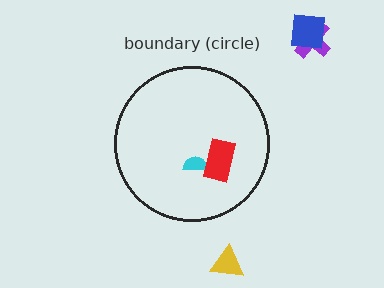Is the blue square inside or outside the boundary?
Outside.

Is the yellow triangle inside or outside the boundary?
Outside.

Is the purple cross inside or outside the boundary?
Outside.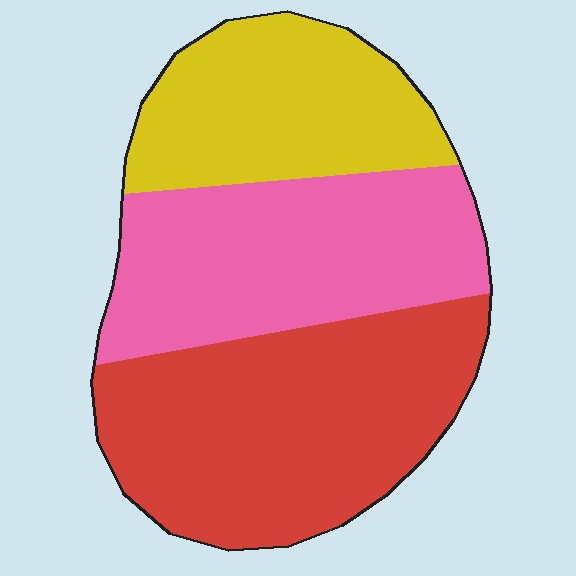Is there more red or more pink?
Red.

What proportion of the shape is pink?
Pink takes up about one third (1/3) of the shape.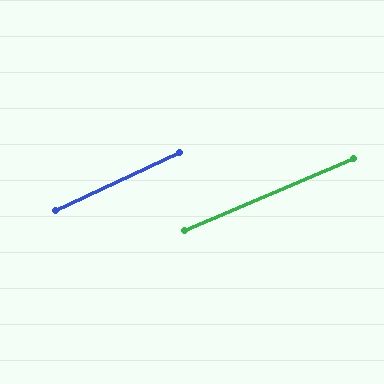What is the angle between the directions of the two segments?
Approximately 2 degrees.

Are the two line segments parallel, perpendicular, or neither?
Parallel — their directions differ by only 1.7°.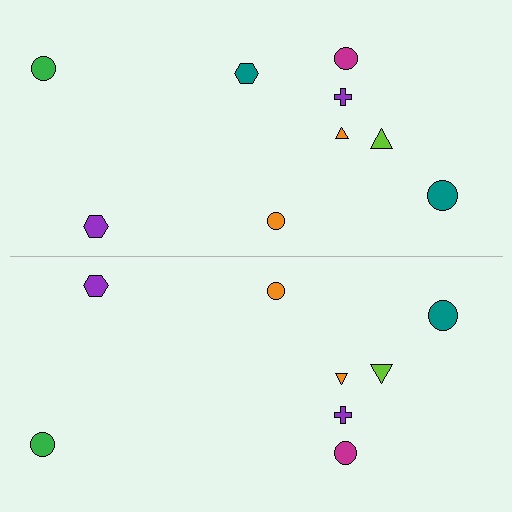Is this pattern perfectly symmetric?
No, the pattern is not perfectly symmetric. A teal hexagon is missing from the bottom side.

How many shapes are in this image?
There are 17 shapes in this image.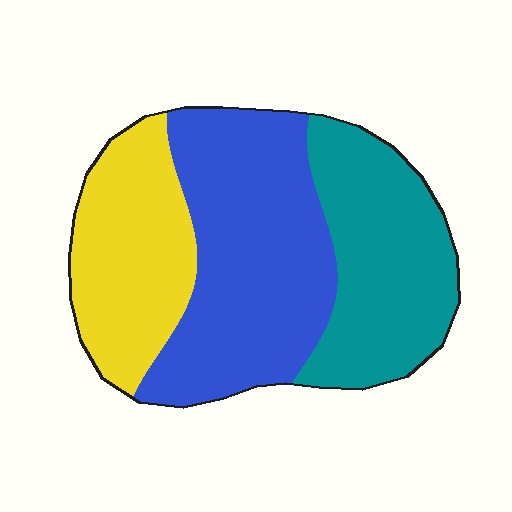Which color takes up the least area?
Yellow, at roughly 25%.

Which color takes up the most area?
Blue, at roughly 45%.